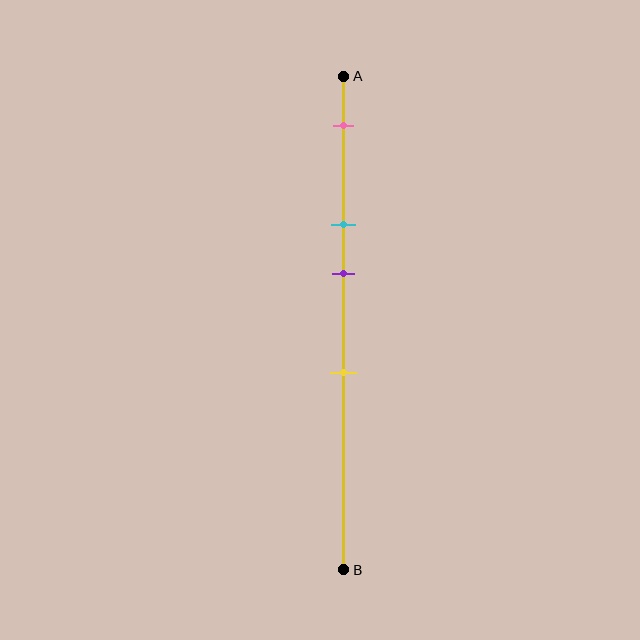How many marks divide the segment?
There are 4 marks dividing the segment.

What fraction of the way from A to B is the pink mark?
The pink mark is approximately 10% (0.1) of the way from A to B.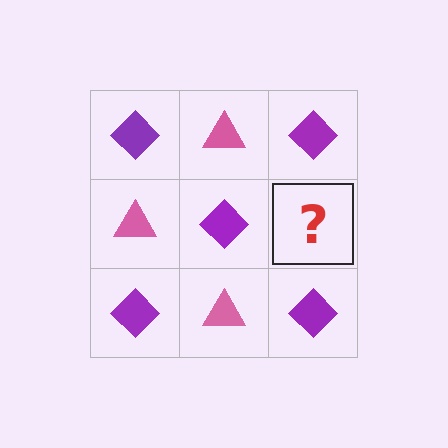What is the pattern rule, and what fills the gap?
The rule is that it alternates purple diamond and pink triangle in a checkerboard pattern. The gap should be filled with a pink triangle.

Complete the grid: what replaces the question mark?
The question mark should be replaced with a pink triangle.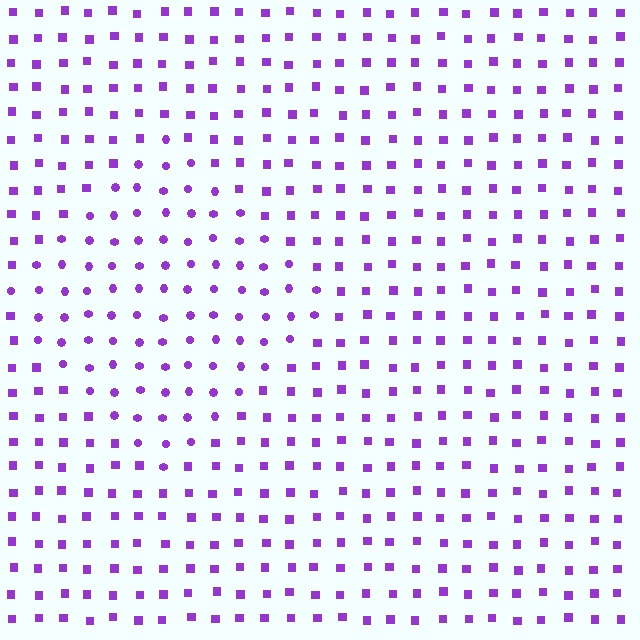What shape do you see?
I see a diamond.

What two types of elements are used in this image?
The image uses circles inside the diamond region and squares outside it.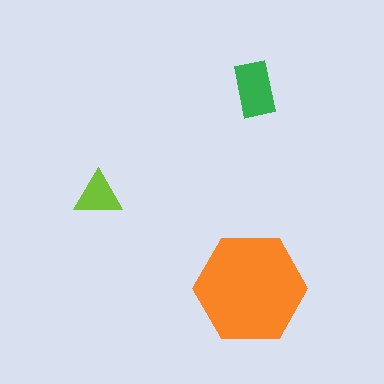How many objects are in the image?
There are 3 objects in the image.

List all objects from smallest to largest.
The lime triangle, the green rectangle, the orange hexagon.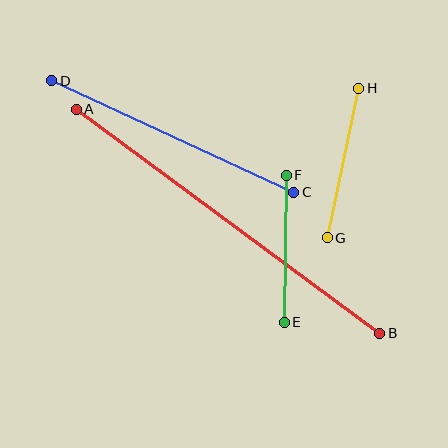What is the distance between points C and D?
The distance is approximately 266 pixels.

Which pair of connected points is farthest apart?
Points A and B are farthest apart.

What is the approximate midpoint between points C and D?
The midpoint is at approximately (173, 136) pixels.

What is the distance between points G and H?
The distance is approximately 153 pixels.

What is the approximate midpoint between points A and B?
The midpoint is at approximately (228, 221) pixels.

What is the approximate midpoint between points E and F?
The midpoint is at approximately (285, 249) pixels.